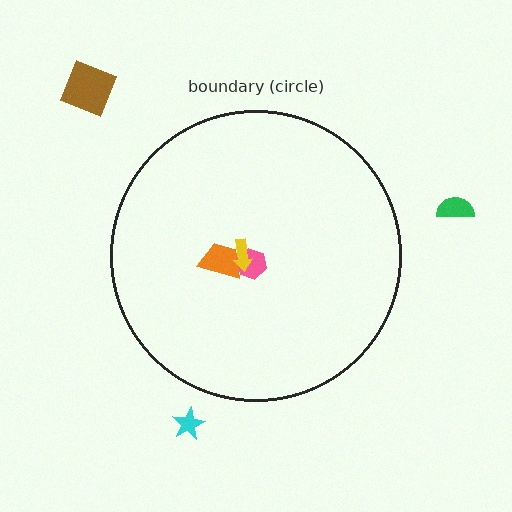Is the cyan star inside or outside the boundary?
Outside.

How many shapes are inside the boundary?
3 inside, 3 outside.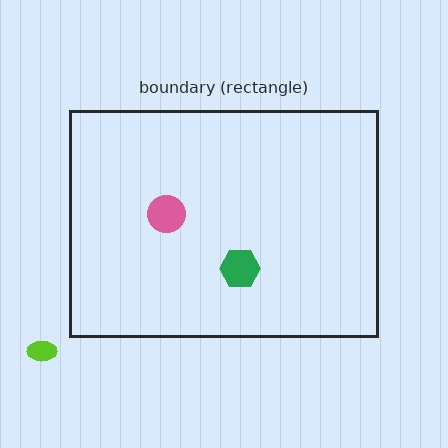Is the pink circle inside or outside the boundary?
Inside.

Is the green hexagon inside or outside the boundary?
Inside.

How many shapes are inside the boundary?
2 inside, 1 outside.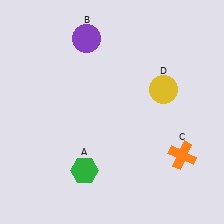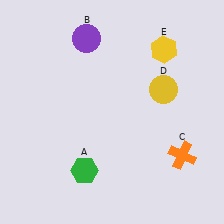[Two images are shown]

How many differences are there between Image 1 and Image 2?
There is 1 difference between the two images.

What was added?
A yellow hexagon (E) was added in Image 2.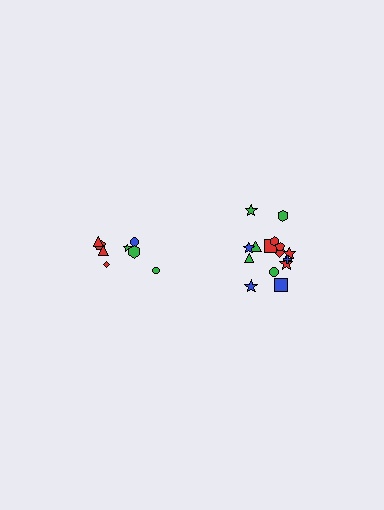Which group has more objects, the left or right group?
The right group.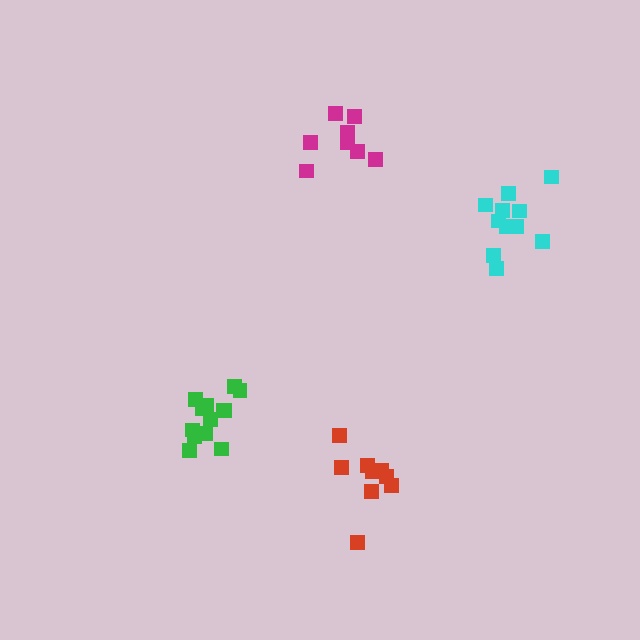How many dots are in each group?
Group 1: 9 dots, Group 2: 13 dots, Group 3: 8 dots, Group 4: 11 dots (41 total).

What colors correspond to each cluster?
The clusters are colored: red, green, magenta, cyan.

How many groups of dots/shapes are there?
There are 4 groups.